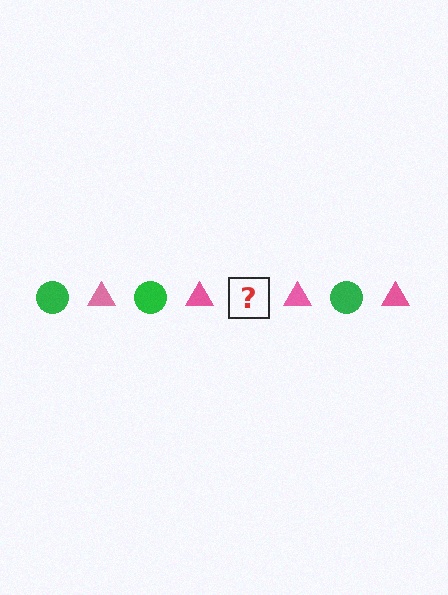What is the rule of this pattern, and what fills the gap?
The rule is that the pattern alternates between green circle and pink triangle. The gap should be filled with a green circle.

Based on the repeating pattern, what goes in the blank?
The blank should be a green circle.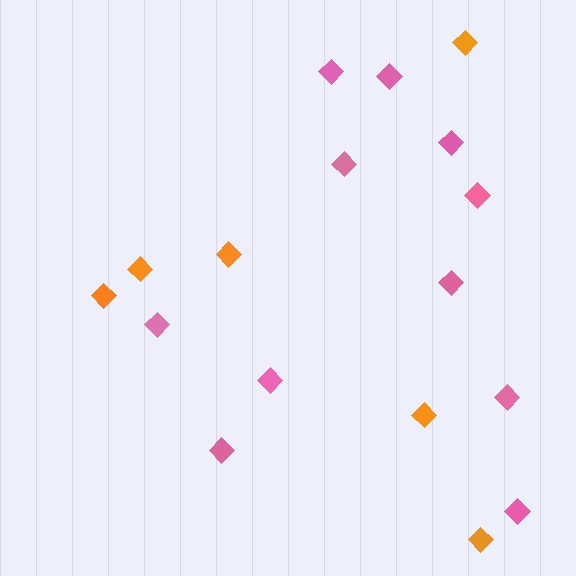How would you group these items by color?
There are 2 groups: one group of pink diamonds (11) and one group of orange diamonds (6).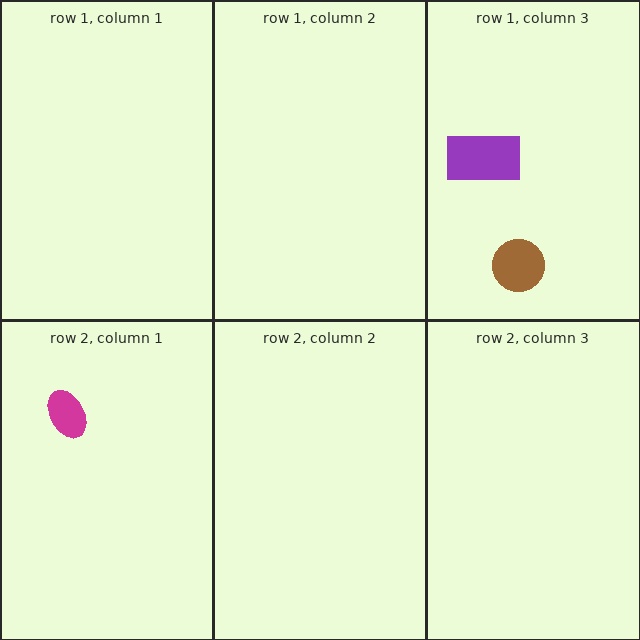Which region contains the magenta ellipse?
The row 2, column 1 region.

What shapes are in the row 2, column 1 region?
The magenta ellipse.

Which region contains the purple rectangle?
The row 1, column 3 region.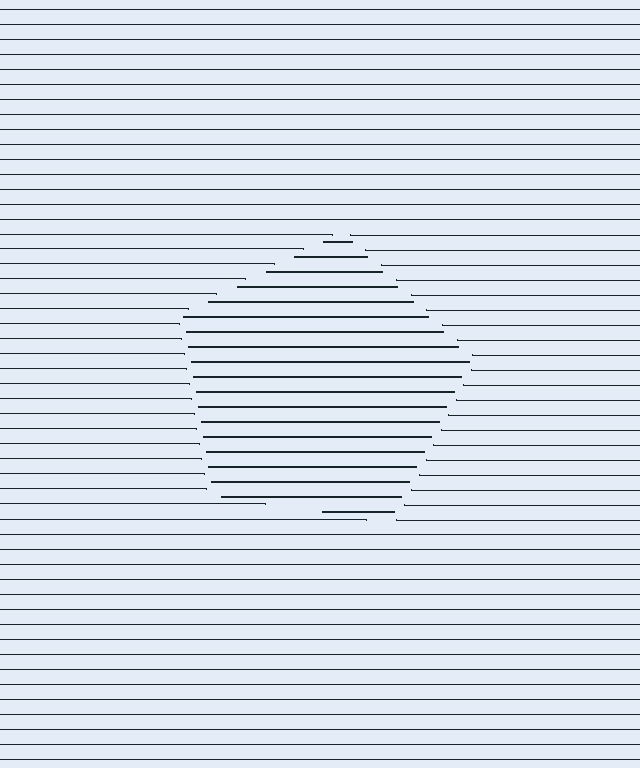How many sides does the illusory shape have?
5 sides — the line-ends trace a pentagon.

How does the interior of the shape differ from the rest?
The interior of the shape contains the same grating, shifted by half a period — the contour is defined by the phase discontinuity where line-ends from the inner and outer gratings abut.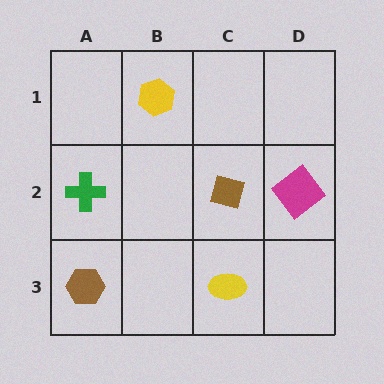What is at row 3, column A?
A brown hexagon.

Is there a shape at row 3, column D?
No, that cell is empty.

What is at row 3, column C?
A yellow ellipse.